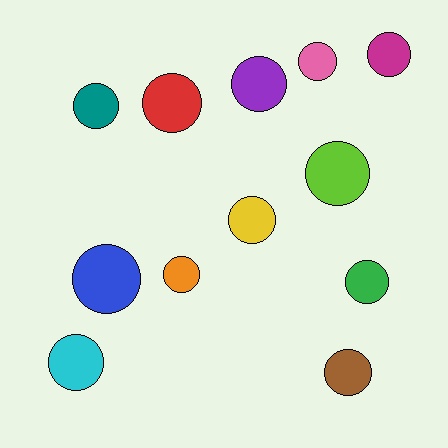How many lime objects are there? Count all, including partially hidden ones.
There is 1 lime object.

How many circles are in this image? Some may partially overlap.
There are 12 circles.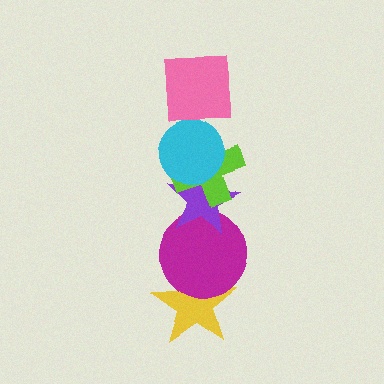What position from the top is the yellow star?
The yellow star is 6th from the top.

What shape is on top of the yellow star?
The magenta circle is on top of the yellow star.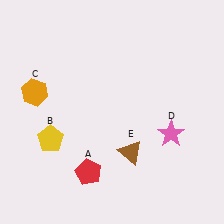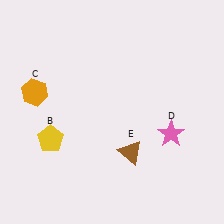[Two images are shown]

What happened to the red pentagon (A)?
The red pentagon (A) was removed in Image 2. It was in the bottom-left area of Image 1.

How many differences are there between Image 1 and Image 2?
There is 1 difference between the two images.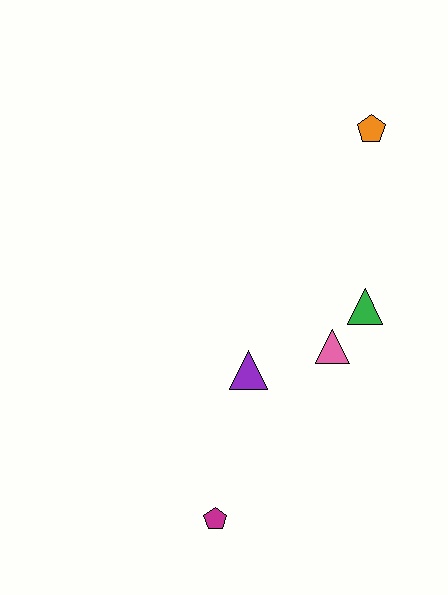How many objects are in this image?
There are 5 objects.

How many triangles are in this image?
There are 3 triangles.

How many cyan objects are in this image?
There are no cyan objects.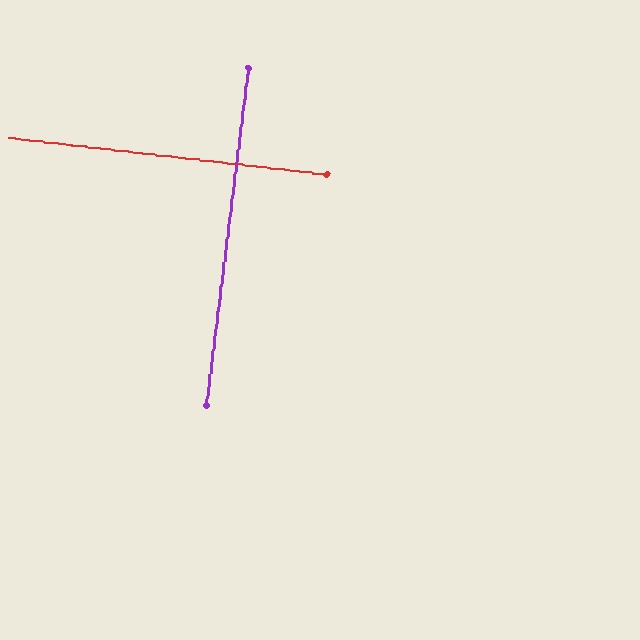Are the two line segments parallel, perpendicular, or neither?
Perpendicular — they meet at approximately 89°.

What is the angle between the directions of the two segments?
Approximately 89 degrees.